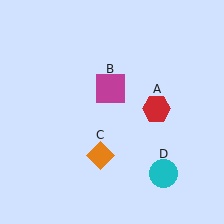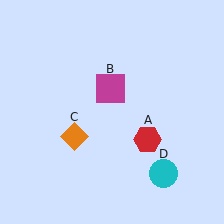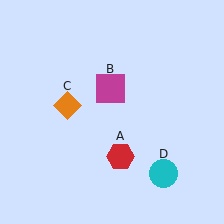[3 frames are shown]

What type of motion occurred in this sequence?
The red hexagon (object A), orange diamond (object C) rotated clockwise around the center of the scene.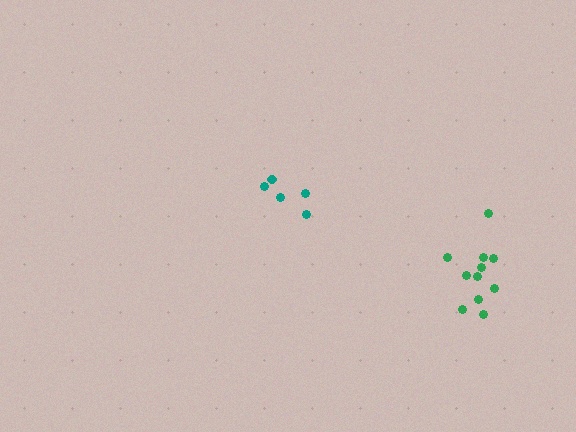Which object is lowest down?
The green cluster is bottommost.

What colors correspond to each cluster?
The clusters are colored: teal, green.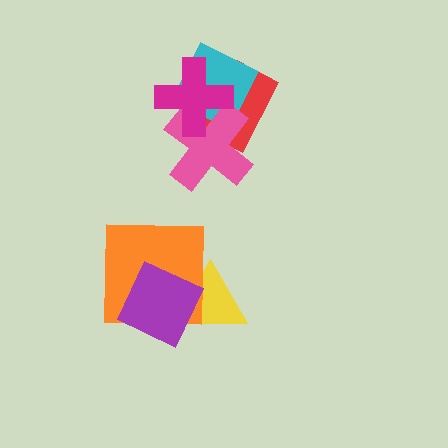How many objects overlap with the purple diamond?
2 objects overlap with the purple diamond.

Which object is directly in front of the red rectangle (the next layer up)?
The cyan diamond is directly in front of the red rectangle.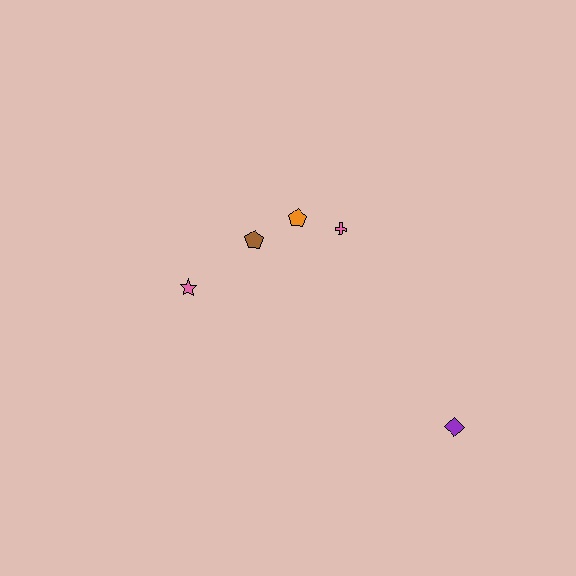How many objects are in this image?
There are 5 objects.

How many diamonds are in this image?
There is 1 diamond.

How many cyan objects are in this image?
There are no cyan objects.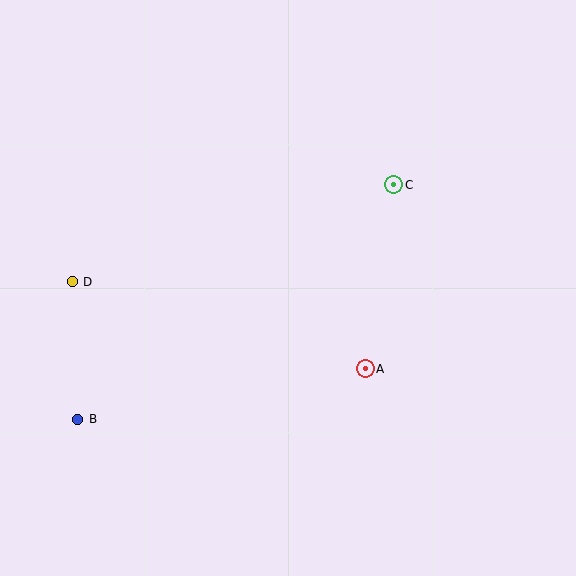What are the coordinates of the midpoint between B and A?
The midpoint between B and A is at (221, 394).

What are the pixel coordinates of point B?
Point B is at (78, 419).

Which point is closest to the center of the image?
Point A at (365, 369) is closest to the center.